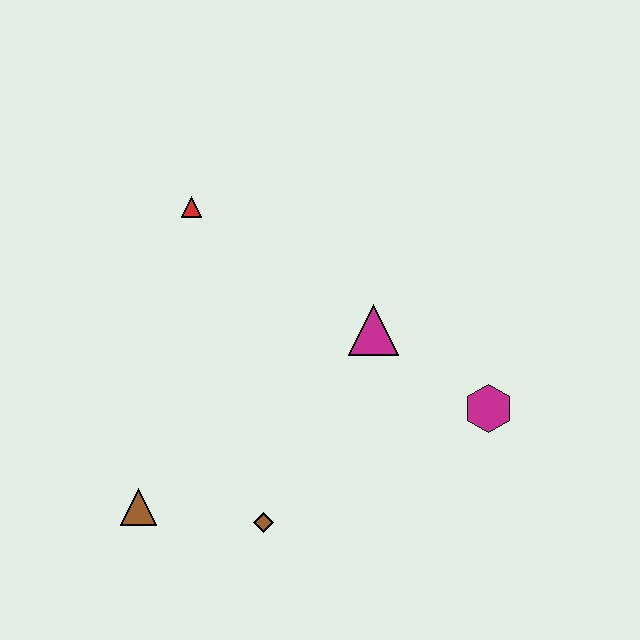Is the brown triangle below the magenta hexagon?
Yes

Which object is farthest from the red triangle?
The magenta hexagon is farthest from the red triangle.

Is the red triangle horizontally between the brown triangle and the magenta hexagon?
Yes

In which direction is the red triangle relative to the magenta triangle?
The red triangle is to the left of the magenta triangle.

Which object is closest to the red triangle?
The magenta triangle is closest to the red triangle.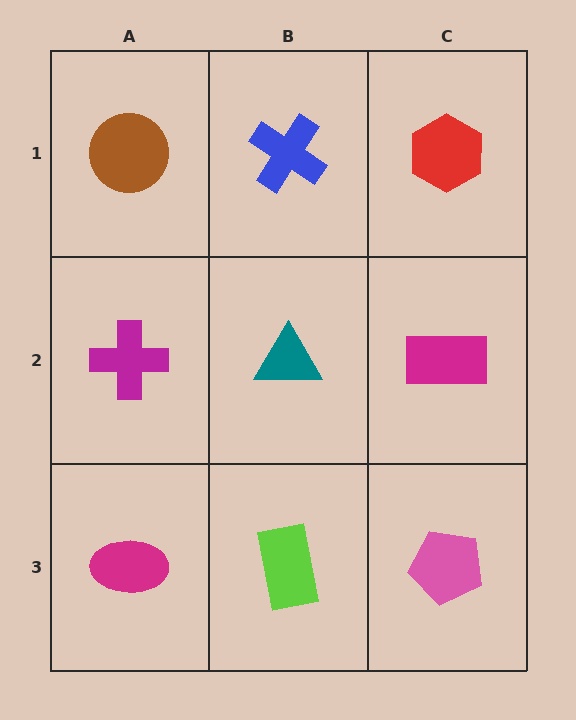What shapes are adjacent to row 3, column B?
A teal triangle (row 2, column B), a magenta ellipse (row 3, column A), a pink pentagon (row 3, column C).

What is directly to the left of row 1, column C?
A blue cross.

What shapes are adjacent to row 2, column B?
A blue cross (row 1, column B), a lime rectangle (row 3, column B), a magenta cross (row 2, column A), a magenta rectangle (row 2, column C).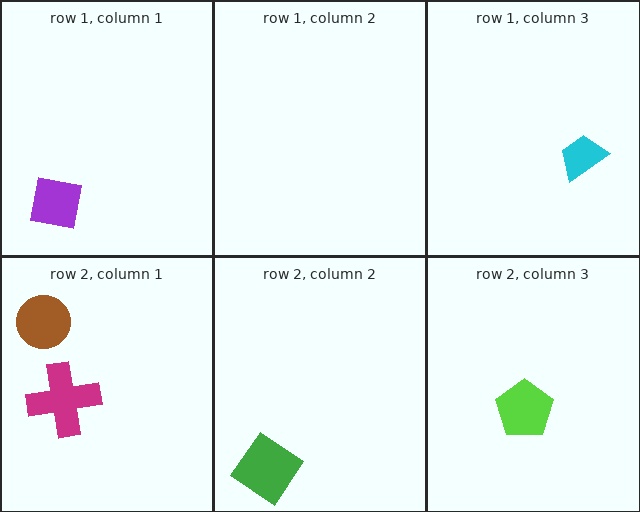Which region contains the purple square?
The row 1, column 1 region.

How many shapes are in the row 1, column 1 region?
1.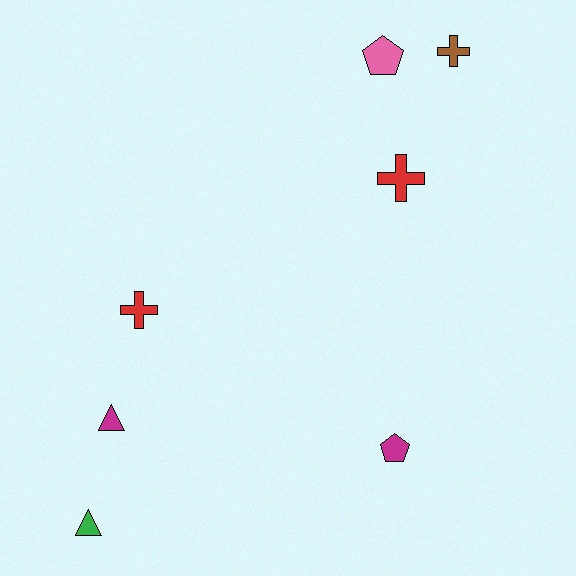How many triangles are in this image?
There are 2 triangles.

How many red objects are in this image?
There are 2 red objects.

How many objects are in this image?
There are 7 objects.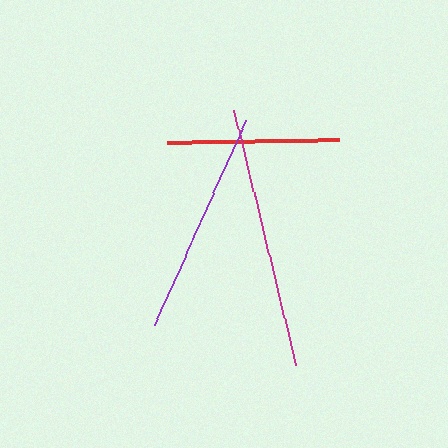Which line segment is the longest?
The magenta line is the longest at approximately 262 pixels.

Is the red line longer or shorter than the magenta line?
The magenta line is longer than the red line.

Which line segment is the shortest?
The red line is the shortest at approximately 172 pixels.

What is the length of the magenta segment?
The magenta segment is approximately 262 pixels long.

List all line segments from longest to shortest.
From longest to shortest: magenta, purple, red.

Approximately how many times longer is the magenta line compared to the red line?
The magenta line is approximately 1.5 times the length of the red line.